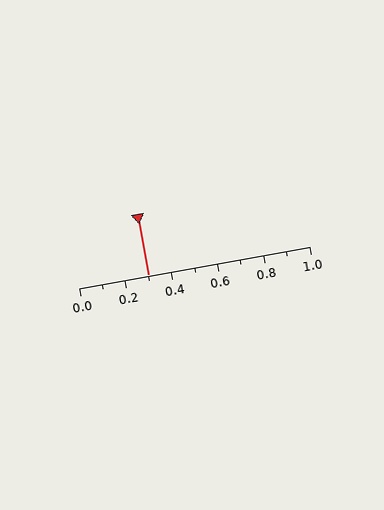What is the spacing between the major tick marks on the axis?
The major ticks are spaced 0.2 apart.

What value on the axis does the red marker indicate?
The marker indicates approximately 0.3.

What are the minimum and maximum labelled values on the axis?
The axis runs from 0.0 to 1.0.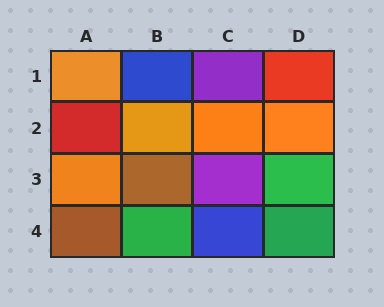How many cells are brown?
2 cells are brown.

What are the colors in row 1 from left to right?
Orange, blue, purple, red.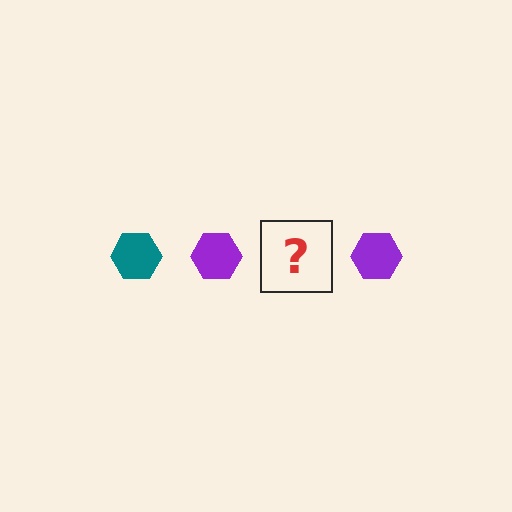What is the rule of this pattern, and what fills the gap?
The rule is that the pattern cycles through teal, purple hexagons. The gap should be filled with a teal hexagon.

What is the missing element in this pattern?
The missing element is a teal hexagon.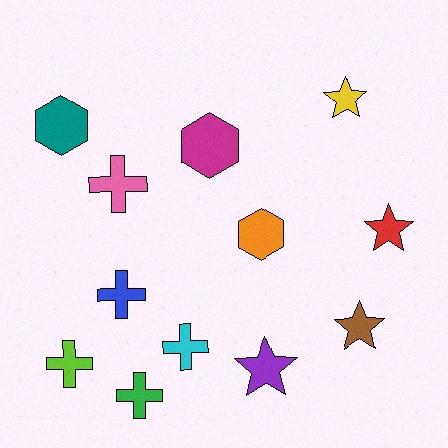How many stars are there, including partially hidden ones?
There are 4 stars.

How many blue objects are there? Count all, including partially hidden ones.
There is 1 blue object.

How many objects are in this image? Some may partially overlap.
There are 12 objects.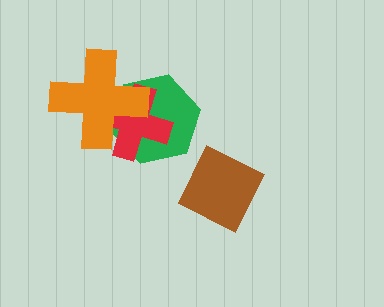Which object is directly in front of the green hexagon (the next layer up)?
The red cross is directly in front of the green hexagon.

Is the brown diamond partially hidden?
No, no other shape covers it.